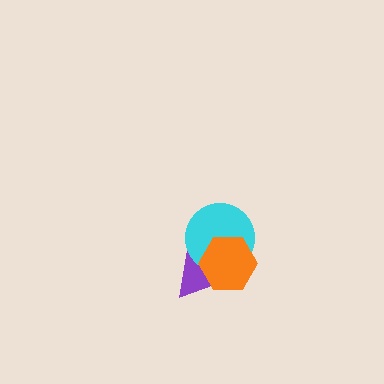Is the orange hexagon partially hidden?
No, no other shape covers it.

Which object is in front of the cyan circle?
The orange hexagon is in front of the cyan circle.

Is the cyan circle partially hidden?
Yes, it is partially covered by another shape.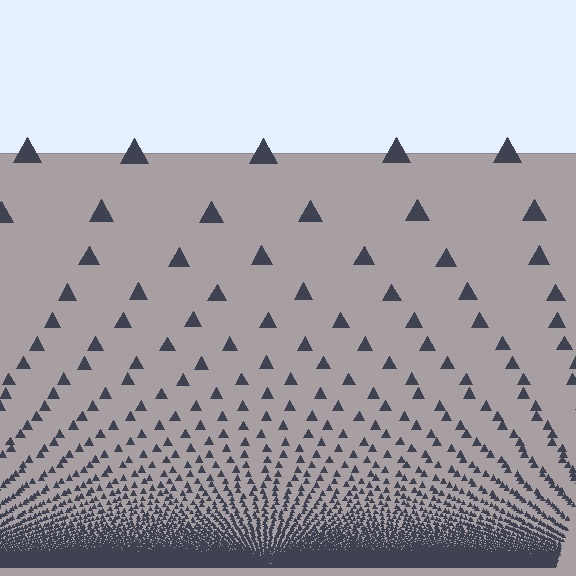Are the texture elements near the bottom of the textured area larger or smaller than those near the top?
Smaller. The gradient is inverted — elements near the bottom are smaller and denser.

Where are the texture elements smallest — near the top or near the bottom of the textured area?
Near the bottom.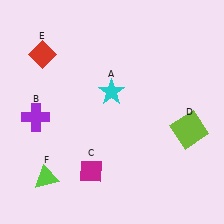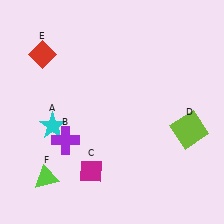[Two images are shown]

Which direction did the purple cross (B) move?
The purple cross (B) moved right.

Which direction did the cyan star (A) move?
The cyan star (A) moved left.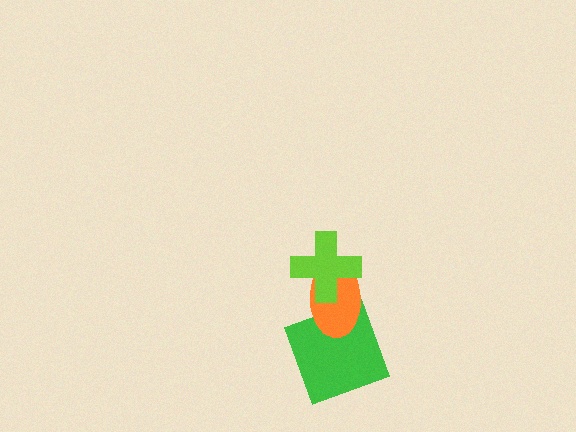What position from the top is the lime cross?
The lime cross is 1st from the top.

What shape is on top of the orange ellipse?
The lime cross is on top of the orange ellipse.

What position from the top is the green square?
The green square is 3rd from the top.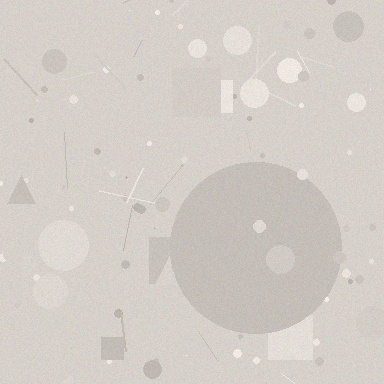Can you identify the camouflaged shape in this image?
The camouflaged shape is a circle.